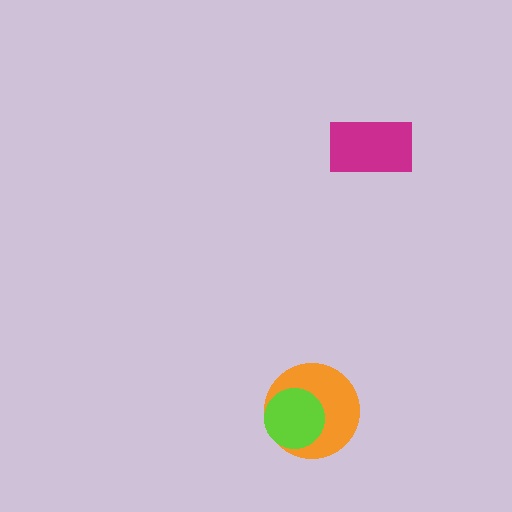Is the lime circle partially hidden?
No, no other shape covers it.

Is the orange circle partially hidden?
Yes, it is partially covered by another shape.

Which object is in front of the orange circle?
The lime circle is in front of the orange circle.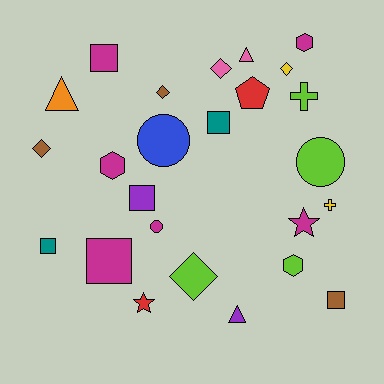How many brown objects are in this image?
There are 3 brown objects.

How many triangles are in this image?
There are 3 triangles.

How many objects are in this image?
There are 25 objects.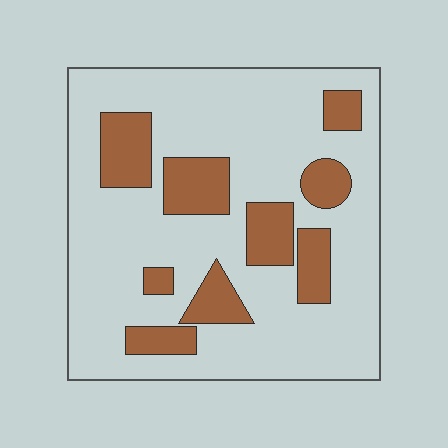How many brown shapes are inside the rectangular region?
9.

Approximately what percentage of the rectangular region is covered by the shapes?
Approximately 25%.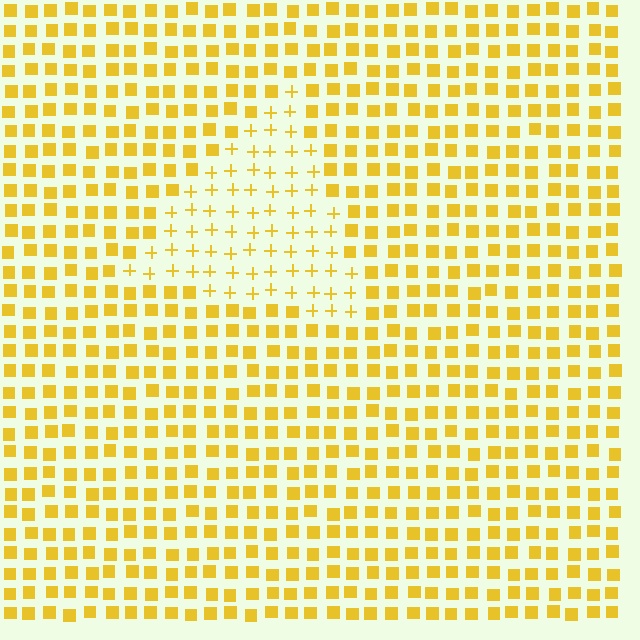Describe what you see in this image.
The image is filled with small yellow elements arranged in a uniform grid. A triangle-shaped region contains plus signs, while the surrounding area contains squares. The boundary is defined purely by the change in element shape.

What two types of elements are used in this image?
The image uses plus signs inside the triangle region and squares outside it.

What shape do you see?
I see a triangle.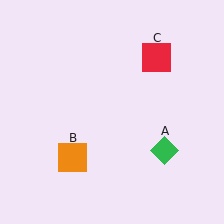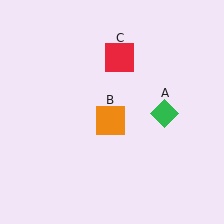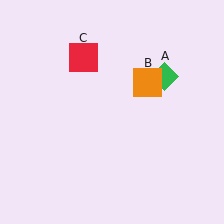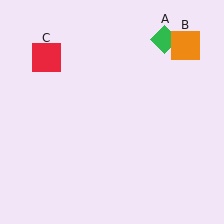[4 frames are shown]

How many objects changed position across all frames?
3 objects changed position: green diamond (object A), orange square (object B), red square (object C).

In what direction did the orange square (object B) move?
The orange square (object B) moved up and to the right.